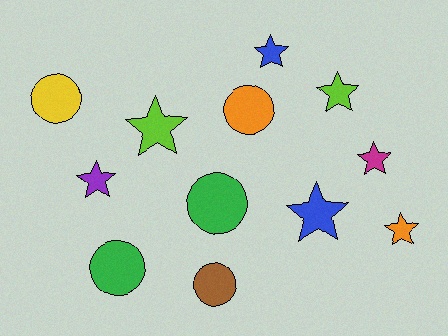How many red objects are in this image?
There are no red objects.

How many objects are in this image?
There are 12 objects.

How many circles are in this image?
There are 5 circles.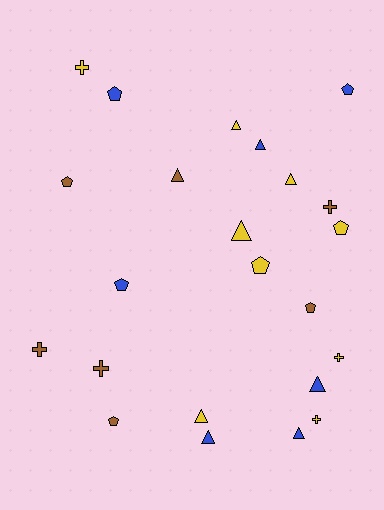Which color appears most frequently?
Yellow, with 9 objects.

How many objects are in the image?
There are 23 objects.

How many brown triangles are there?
There is 1 brown triangle.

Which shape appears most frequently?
Triangle, with 9 objects.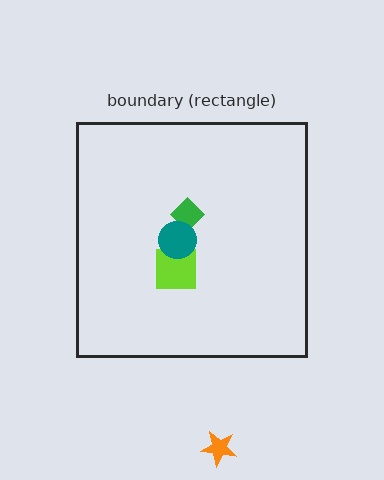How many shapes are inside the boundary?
3 inside, 1 outside.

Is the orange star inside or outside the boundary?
Outside.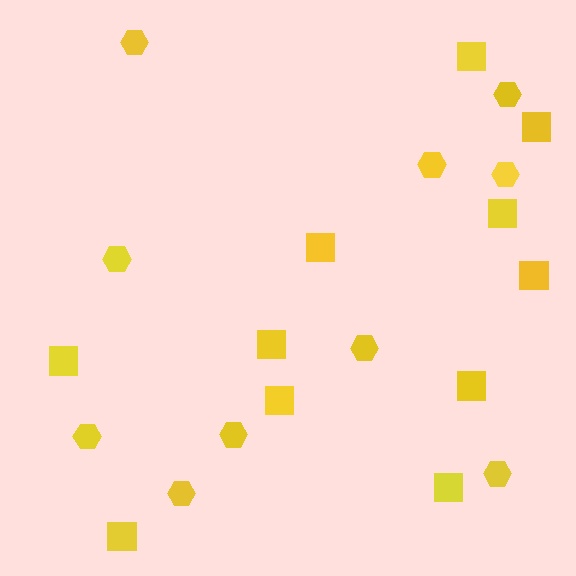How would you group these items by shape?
There are 2 groups: one group of hexagons (10) and one group of squares (11).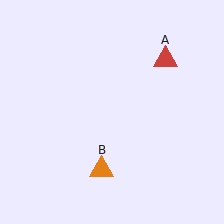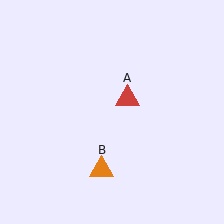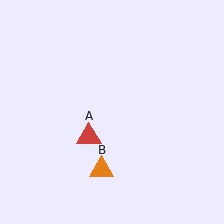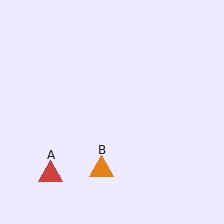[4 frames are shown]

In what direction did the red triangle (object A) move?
The red triangle (object A) moved down and to the left.